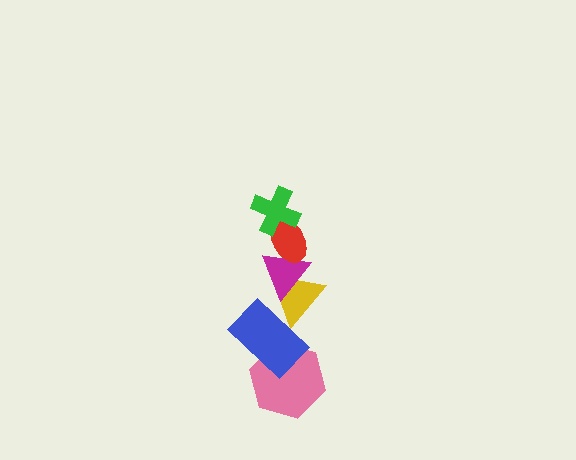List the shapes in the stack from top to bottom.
From top to bottom: the green cross, the red ellipse, the magenta triangle, the yellow triangle, the blue rectangle, the pink hexagon.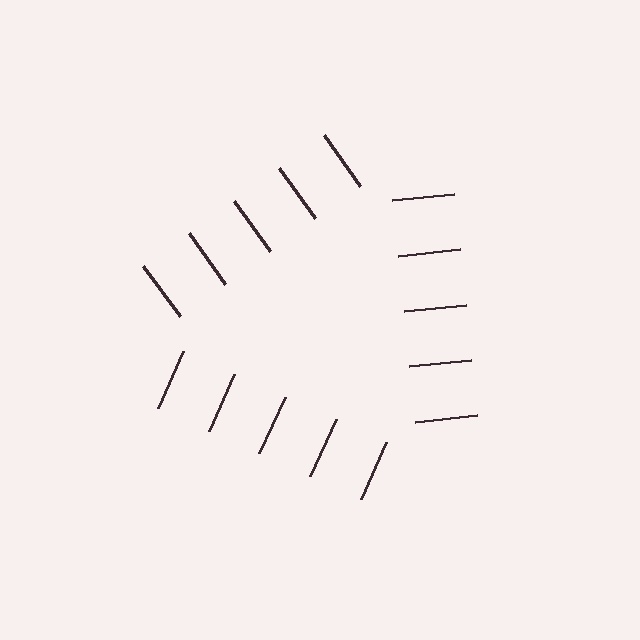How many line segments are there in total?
15 — 5 along each of the 3 edges.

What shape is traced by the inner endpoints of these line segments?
An illusory triangle — the line segments terminate on its edges but no continuous stroke is drawn.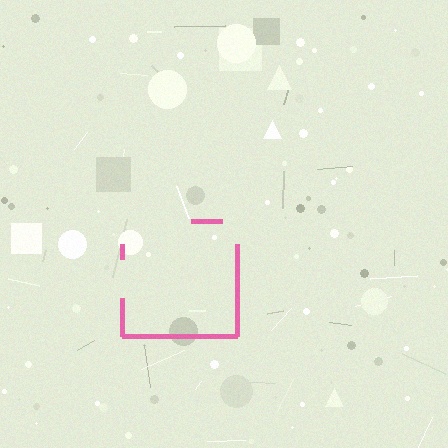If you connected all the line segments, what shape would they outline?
They would outline a square.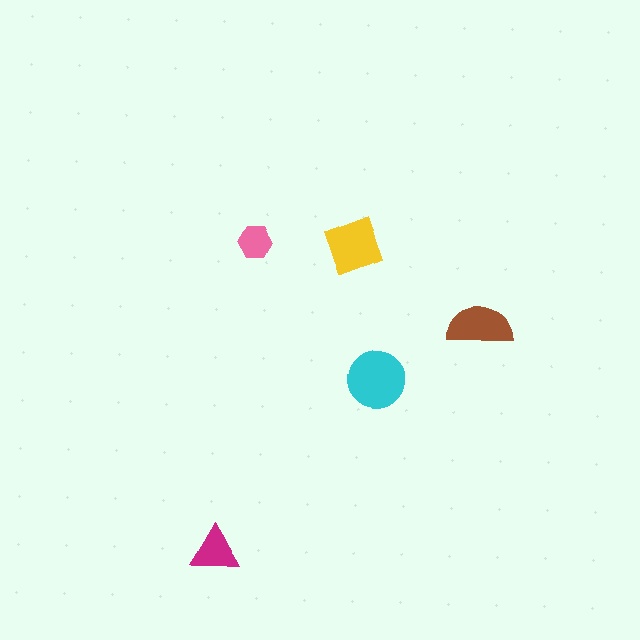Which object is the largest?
The cyan circle.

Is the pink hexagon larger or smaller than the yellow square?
Smaller.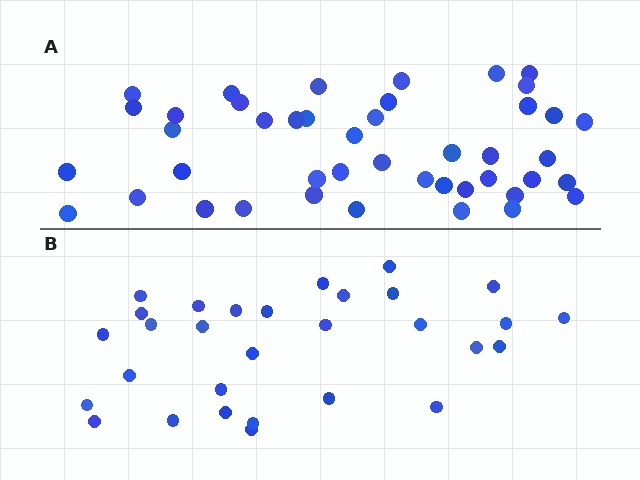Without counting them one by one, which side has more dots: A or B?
Region A (the top region) has more dots.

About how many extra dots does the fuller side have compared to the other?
Region A has approximately 15 more dots than region B.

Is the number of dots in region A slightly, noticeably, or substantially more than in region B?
Region A has substantially more. The ratio is roughly 1.5 to 1.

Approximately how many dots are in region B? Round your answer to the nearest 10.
About 30 dots.